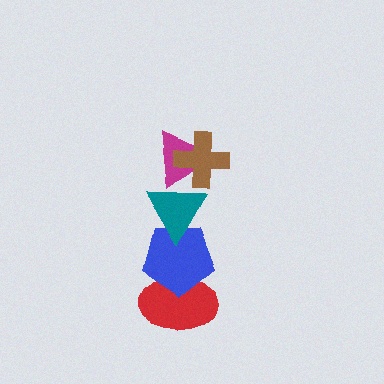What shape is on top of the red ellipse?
The blue pentagon is on top of the red ellipse.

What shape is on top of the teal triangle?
The magenta triangle is on top of the teal triangle.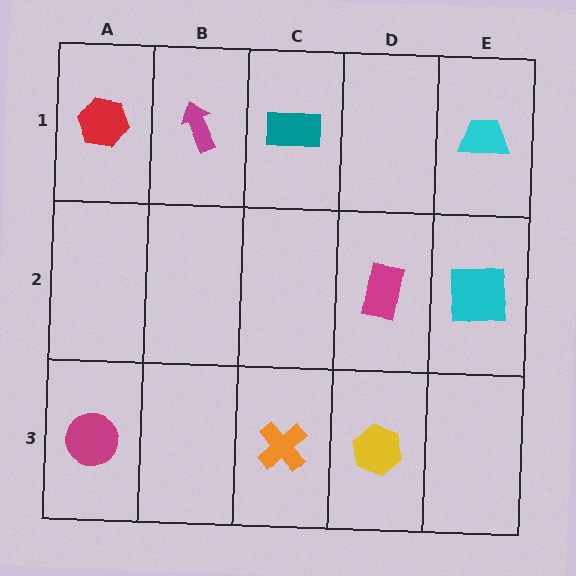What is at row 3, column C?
An orange cross.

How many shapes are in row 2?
2 shapes.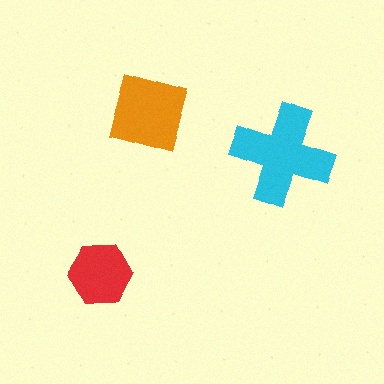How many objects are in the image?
There are 3 objects in the image.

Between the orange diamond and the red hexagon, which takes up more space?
The orange diamond.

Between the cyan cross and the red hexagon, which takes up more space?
The cyan cross.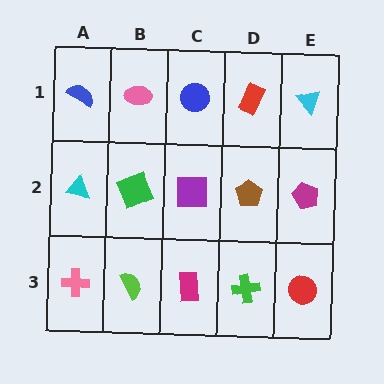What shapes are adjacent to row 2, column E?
A cyan triangle (row 1, column E), a red circle (row 3, column E), a brown pentagon (row 2, column D).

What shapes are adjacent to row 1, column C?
A purple square (row 2, column C), a pink ellipse (row 1, column B), a red rectangle (row 1, column D).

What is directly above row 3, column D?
A brown pentagon.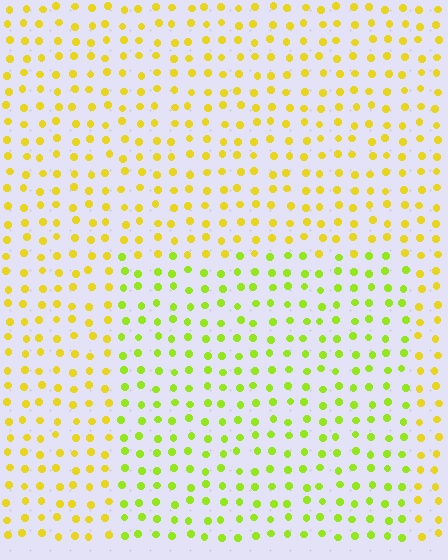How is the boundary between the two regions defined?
The boundary is defined purely by a slight shift in hue (about 30 degrees). Spacing, size, and orientation are identical on both sides.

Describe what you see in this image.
The image is filled with small yellow elements in a uniform arrangement. A rectangle-shaped region is visible where the elements are tinted to a slightly different hue, forming a subtle color boundary.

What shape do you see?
I see a rectangle.